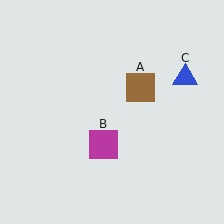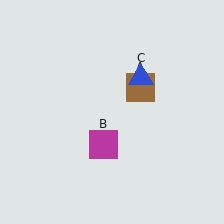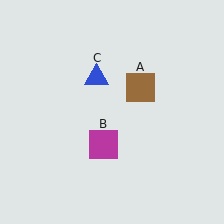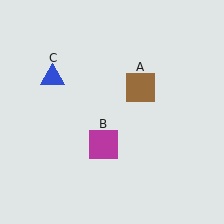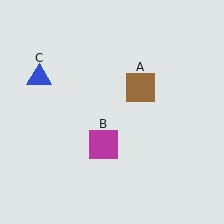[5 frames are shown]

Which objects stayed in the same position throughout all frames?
Brown square (object A) and magenta square (object B) remained stationary.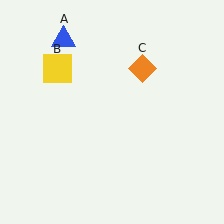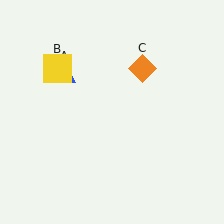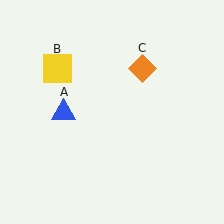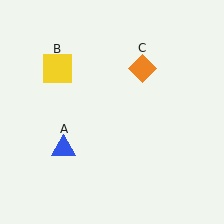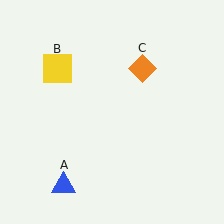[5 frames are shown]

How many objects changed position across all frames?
1 object changed position: blue triangle (object A).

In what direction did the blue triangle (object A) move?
The blue triangle (object A) moved down.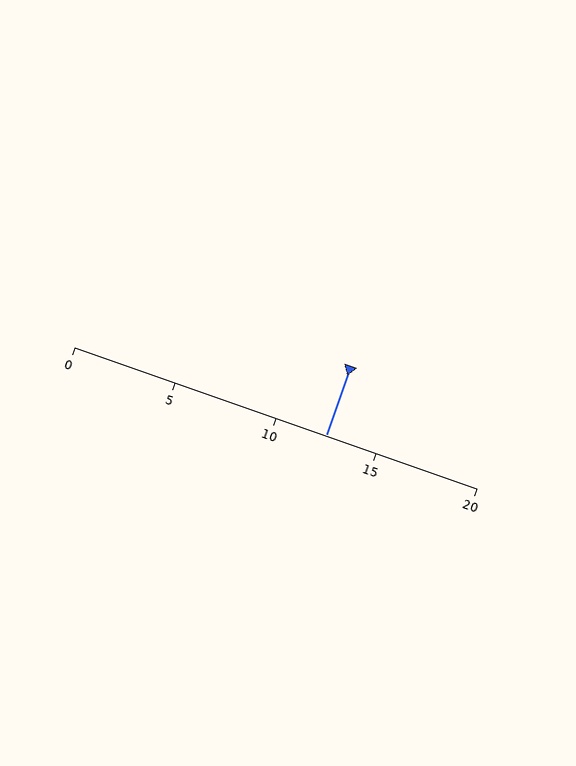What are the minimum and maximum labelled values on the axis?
The axis runs from 0 to 20.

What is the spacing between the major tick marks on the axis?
The major ticks are spaced 5 apart.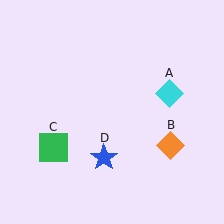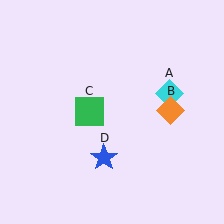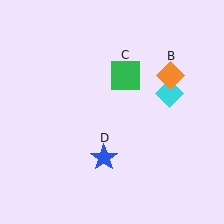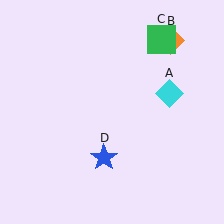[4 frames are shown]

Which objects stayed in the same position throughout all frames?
Cyan diamond (object A) and blue star (object D) remained stationary.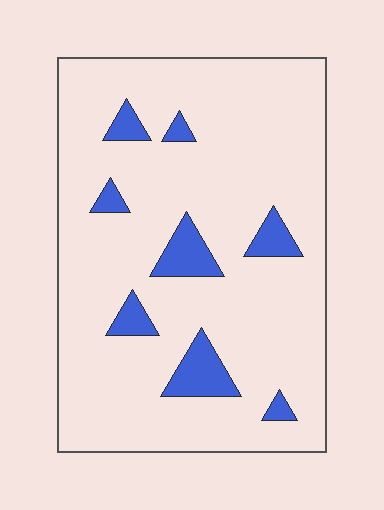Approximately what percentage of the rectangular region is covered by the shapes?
Approximately 10%.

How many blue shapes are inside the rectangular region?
8.